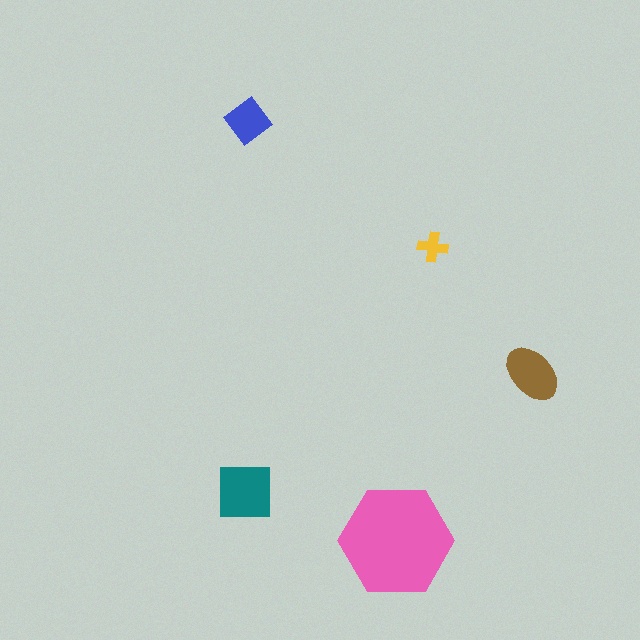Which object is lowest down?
The pink hexagon is bottommost.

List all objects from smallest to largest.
The yellow cross, the blue diamond, the brown ellipse, the teal square, the pink hexagon.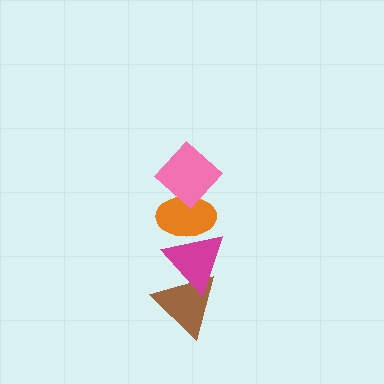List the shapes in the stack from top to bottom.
From top to bottom: the pink diamond, the orange ellipse, the magenta triangle, the brown triangle.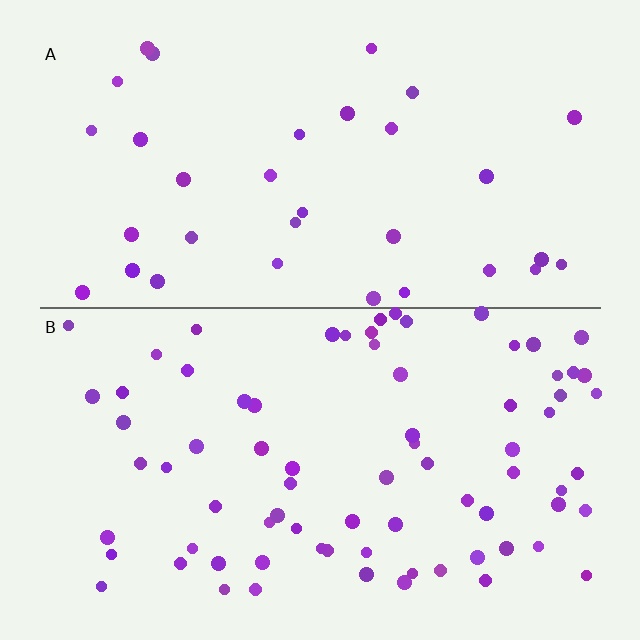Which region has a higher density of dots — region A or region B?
B (the bottom).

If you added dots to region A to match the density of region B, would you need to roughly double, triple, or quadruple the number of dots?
Approximately double.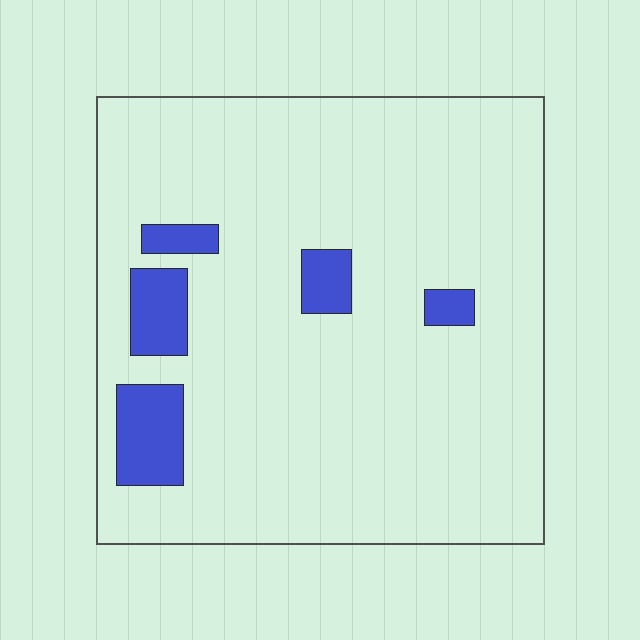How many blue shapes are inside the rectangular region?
5.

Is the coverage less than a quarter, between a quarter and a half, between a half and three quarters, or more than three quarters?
Less than a quarter.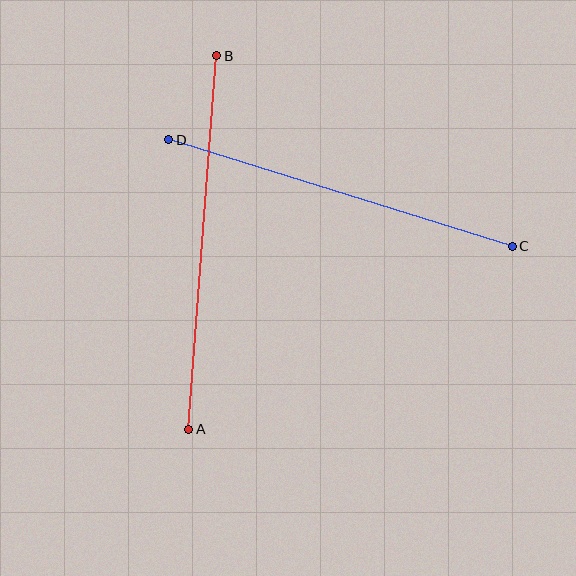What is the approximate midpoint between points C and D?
The midpoint is at approximately (341, 193) pixels.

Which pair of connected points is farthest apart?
Points A and B are farthest apart.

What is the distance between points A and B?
The distance is approximately 375 pixels.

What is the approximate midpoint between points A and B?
The midpoint is at approximately (203, 243) pixels.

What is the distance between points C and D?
The distance is approximately 360 pixels.